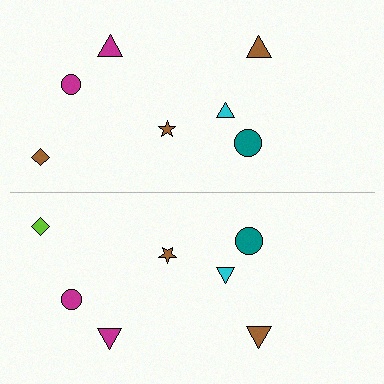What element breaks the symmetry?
The lime diamond on the bottom side breaks the symmetry — its mirror counterpart is brown.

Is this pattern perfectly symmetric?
No, the pattern is not perfectly symmetric. The lime diamond on the bottom side breaks the symmetry — its mirror counterpart is brown.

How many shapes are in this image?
There are 14 shapes in this image.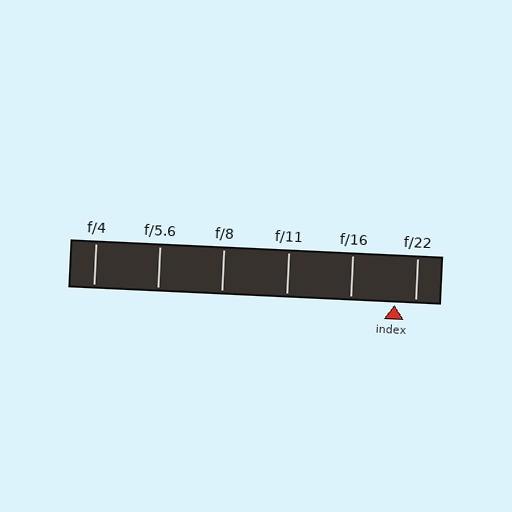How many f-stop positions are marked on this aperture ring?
There are 6 f-stop positions marked.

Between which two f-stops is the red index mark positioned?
The index mark is between f/16 and f/22.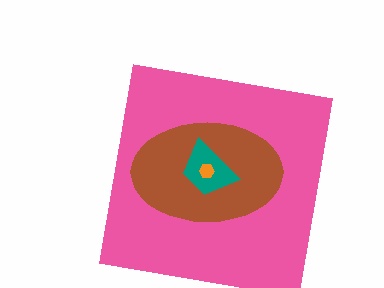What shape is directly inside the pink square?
The brown ellipse.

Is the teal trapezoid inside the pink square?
Yes.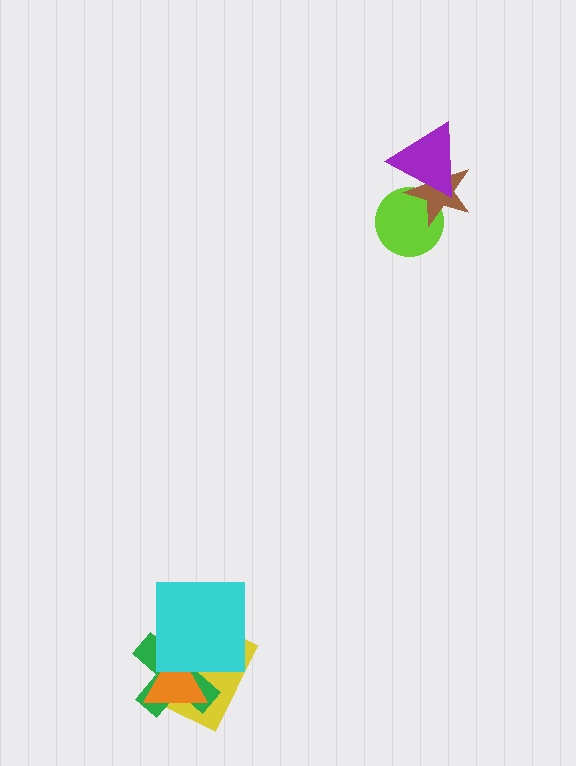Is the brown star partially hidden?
Yes, it is partially covered by another shape.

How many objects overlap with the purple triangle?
2 objects overlap with the purple triangle.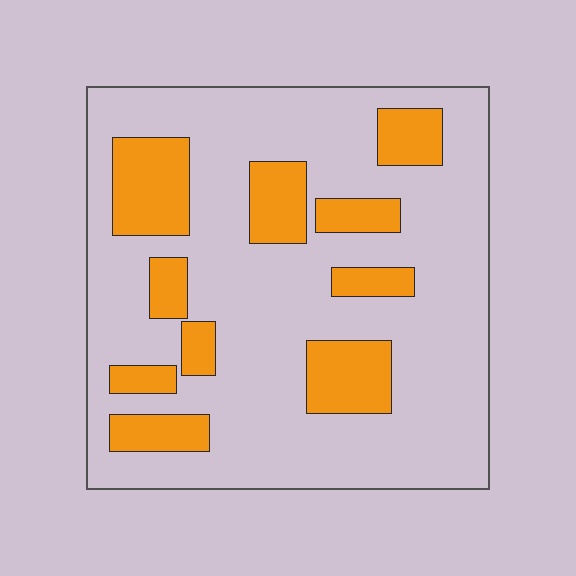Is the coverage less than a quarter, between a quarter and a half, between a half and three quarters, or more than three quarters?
Less than a quarter.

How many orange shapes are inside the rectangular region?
10.